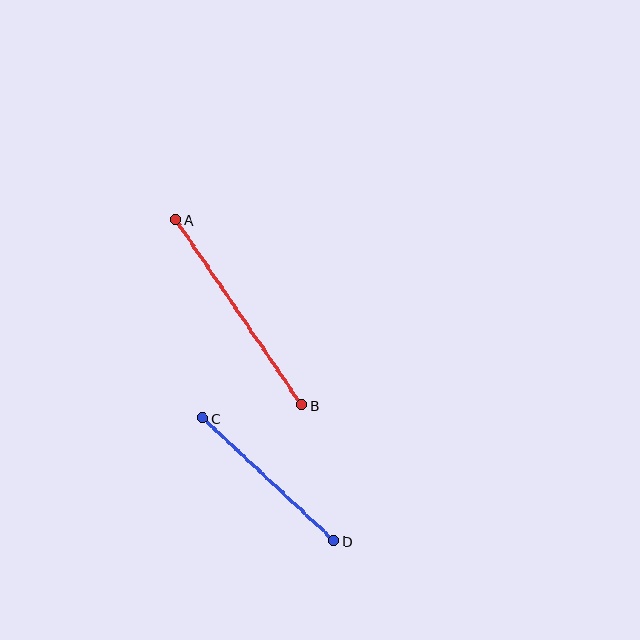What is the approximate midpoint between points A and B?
The midpoint is at approximately (239, 312) pixels.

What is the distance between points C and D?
The distance is approximately 180 pixels.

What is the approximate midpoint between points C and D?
The midpoint is at approximately (268, 479) pixels.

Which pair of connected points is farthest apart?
Points A and B are farthest apart.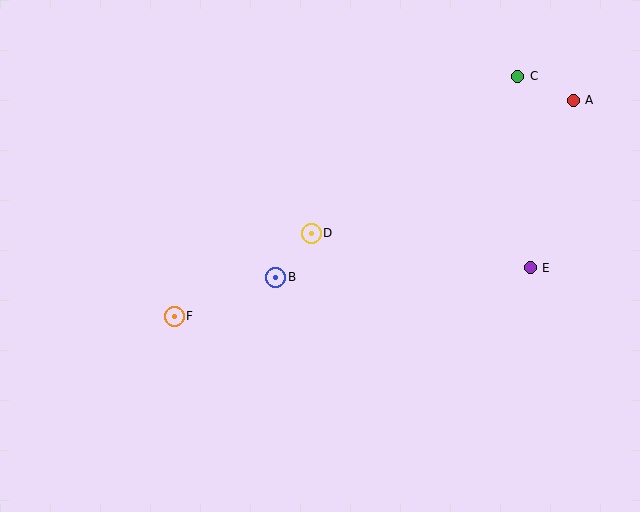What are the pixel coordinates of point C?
Point C is at (518, 76).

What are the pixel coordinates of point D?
Point D is at (311, 233).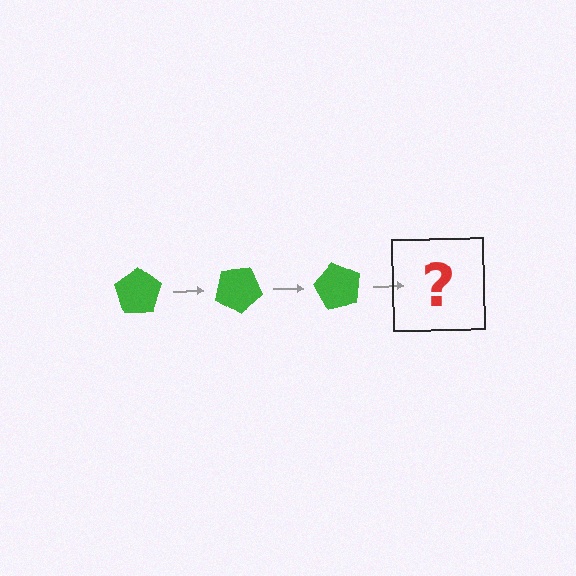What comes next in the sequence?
The next element should be a green pentagon rotated 90 degrees.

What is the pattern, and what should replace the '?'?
The pattern is that the pentagon rotates 30 degrees each step. The '?' should be a green pentagon rotated 90 degrees.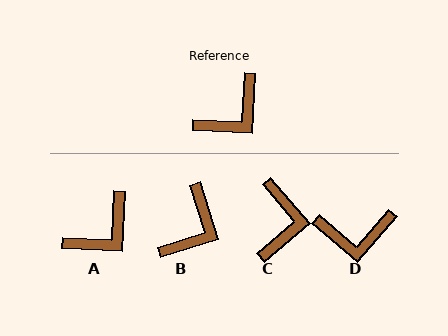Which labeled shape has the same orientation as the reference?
A.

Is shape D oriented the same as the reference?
No, it is off by about 37 degrees.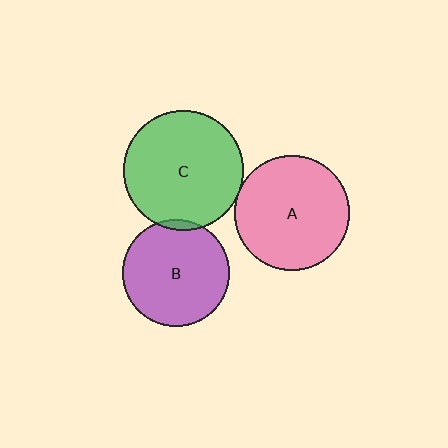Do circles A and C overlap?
Yes.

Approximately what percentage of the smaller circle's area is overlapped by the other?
Approximately 5%.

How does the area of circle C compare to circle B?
Approximately 1.2 times.